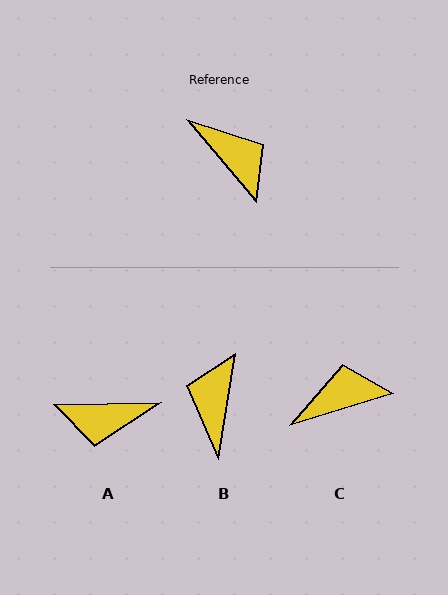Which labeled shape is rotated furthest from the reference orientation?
B, about 131 degrees away.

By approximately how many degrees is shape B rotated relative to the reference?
Approximately 131 degrees counter-clockwise.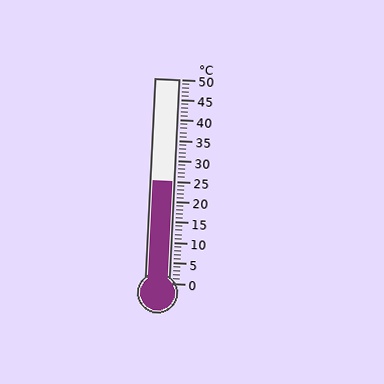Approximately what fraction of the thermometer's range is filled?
The thermometer is filled to approximately 50% of its range.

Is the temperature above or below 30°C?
The temperature is below 30°C.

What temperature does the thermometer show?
The thermometer shows approximately 25°C.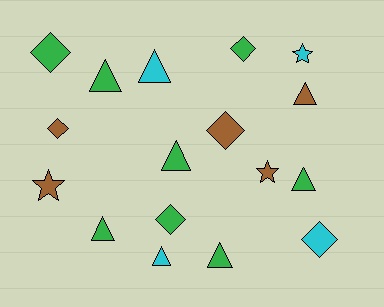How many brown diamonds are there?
There are 2 brown diamonds.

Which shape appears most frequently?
Triangle, with 8 objects.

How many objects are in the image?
There are 17 objects.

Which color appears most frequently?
Green, with 8 objects.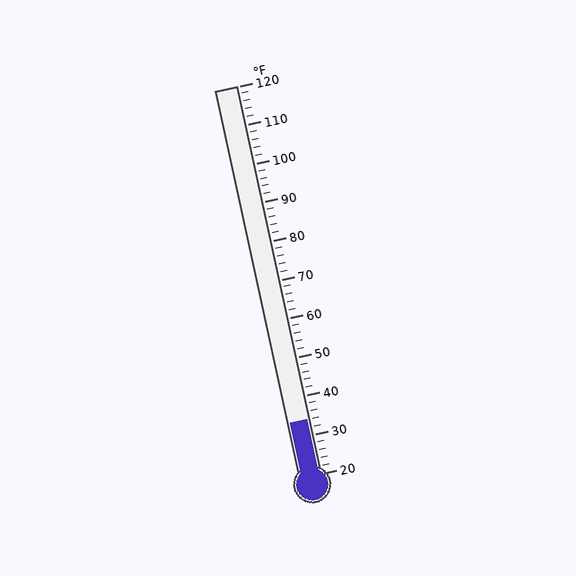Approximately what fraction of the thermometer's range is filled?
The thermometer is filled to approximately 15% of its range.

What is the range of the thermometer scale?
The thermometer scale ranges from 20°F to 120°F.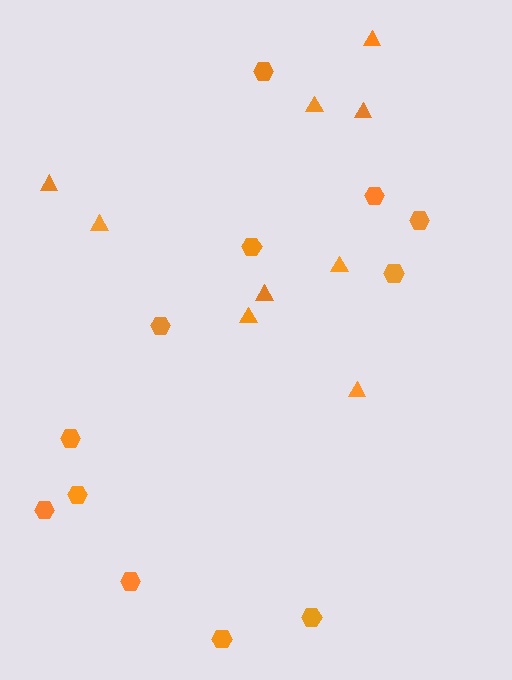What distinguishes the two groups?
There are 2 groups: one group of triangles (9) and one group of hexagons (12).